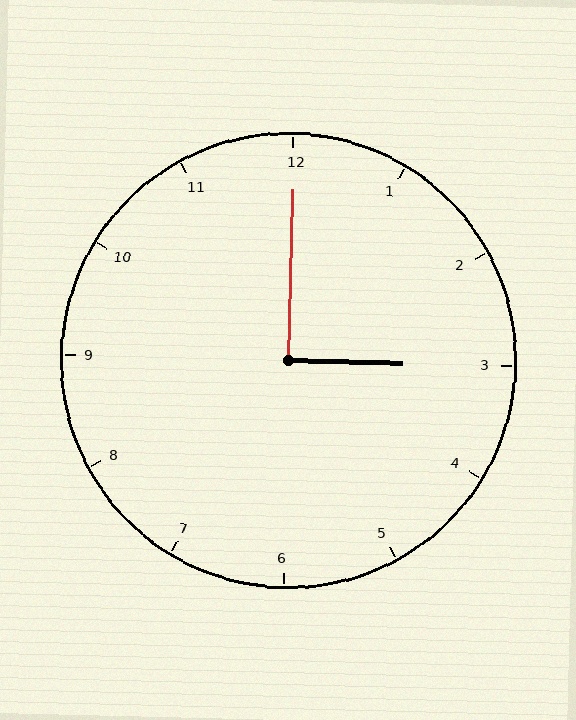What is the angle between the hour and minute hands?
Approximately 90 degrees.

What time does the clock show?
3:00.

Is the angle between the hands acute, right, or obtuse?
It is right.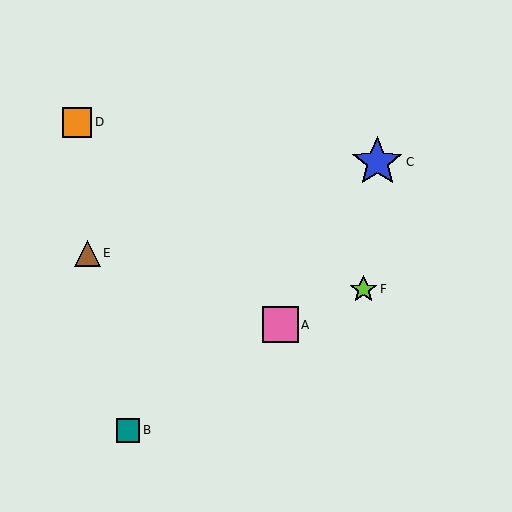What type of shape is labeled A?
Shape A is a pink square.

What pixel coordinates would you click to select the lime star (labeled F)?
Click at (363, 289) to select the lime star F.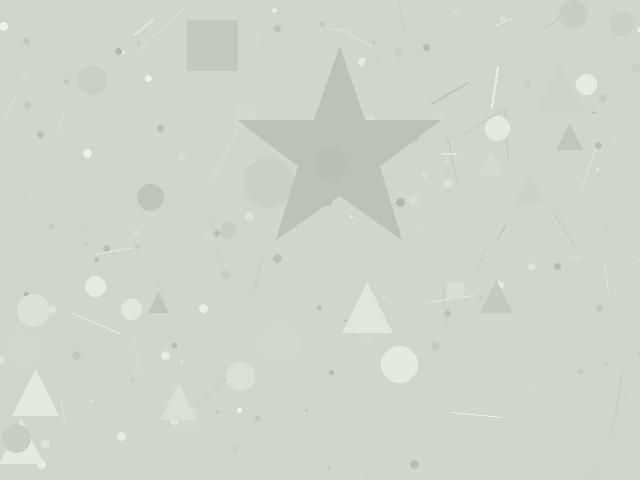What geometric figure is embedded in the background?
A star is embedded in the background.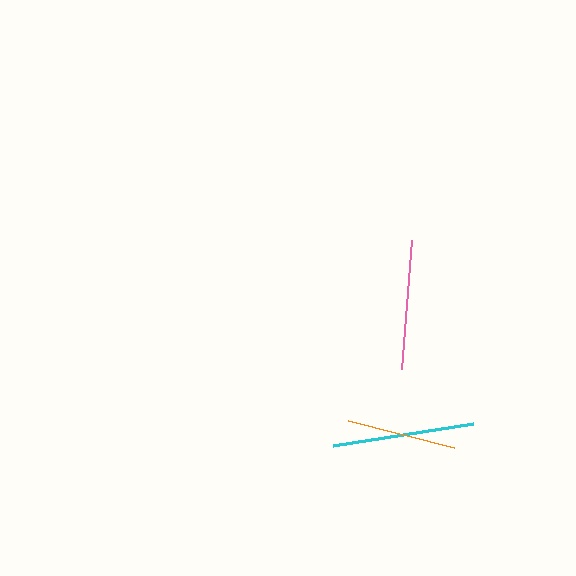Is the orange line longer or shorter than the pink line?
The pink line is longer than the orange line.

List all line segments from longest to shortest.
From longest to shortest: cyan, pink, orange.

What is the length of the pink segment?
The pink segment is approximately 129 pixels long.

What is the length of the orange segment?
The orange segment is approximately 110 pixels long.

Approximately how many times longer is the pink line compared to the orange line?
The pink line is approximately 1.2 times the length of the orange line.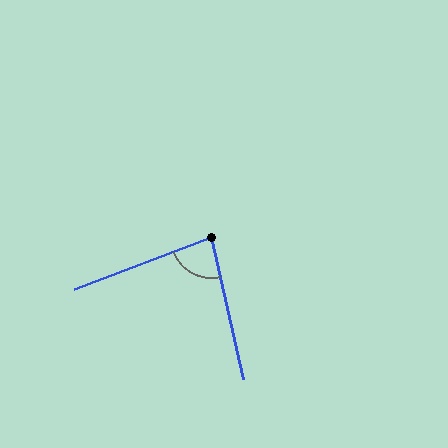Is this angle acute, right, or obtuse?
It is acute.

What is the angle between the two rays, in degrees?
Approximately 82 degrees.